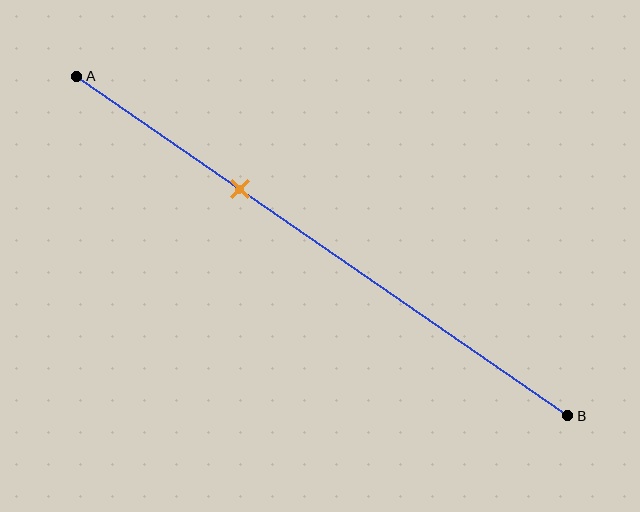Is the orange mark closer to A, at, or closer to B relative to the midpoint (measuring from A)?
The orange mark is closer to point A than the midpoint of segment AB.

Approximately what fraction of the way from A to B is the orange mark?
The orange mark is approximately 35% of the way from A to B.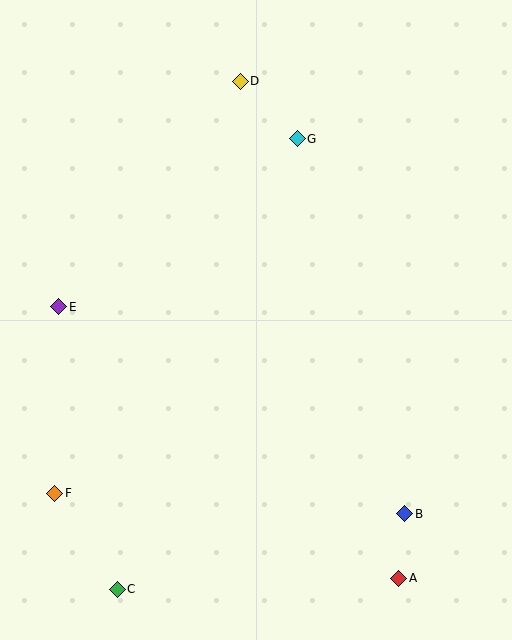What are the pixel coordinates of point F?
Point F is at (55, 493).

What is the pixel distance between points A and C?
The distance between A and C is 282 pixels.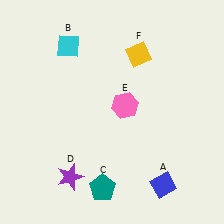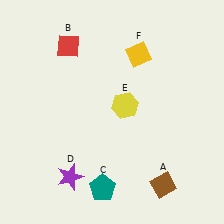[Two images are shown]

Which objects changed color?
A changed from blue to brown. B changed from cyan to red. E changed from pink to yellow.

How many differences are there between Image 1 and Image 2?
There are 3 differences between the two images.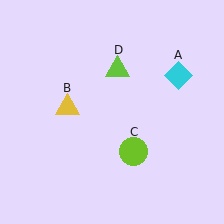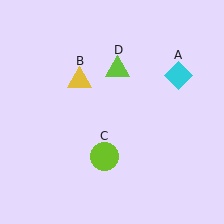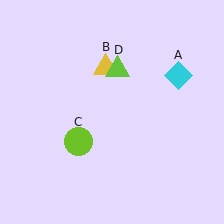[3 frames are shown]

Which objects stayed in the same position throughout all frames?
Cyan diamond (object A) and lime triangle (object D) remained stationary.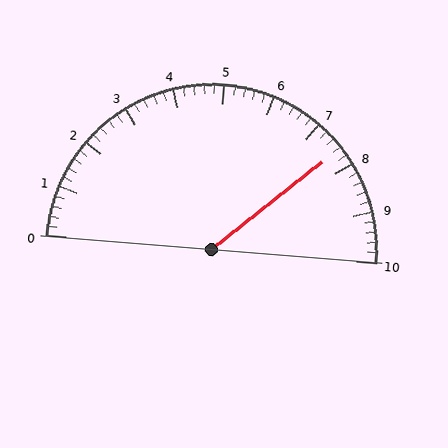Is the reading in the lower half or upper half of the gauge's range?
The reading is in the upper half of the range (0 to 10).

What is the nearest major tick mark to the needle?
The nearest major tick mark is 8.